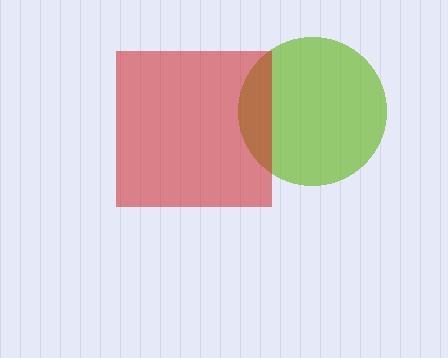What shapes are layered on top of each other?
The layered shapes are: a lime circle, a red square.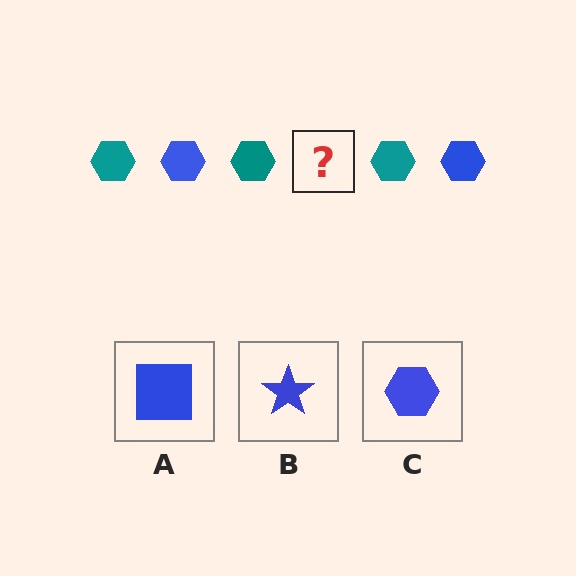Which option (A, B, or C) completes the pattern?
C.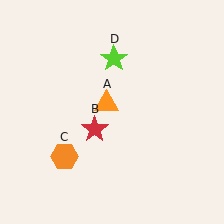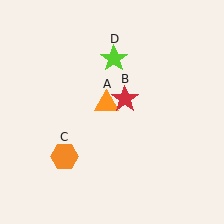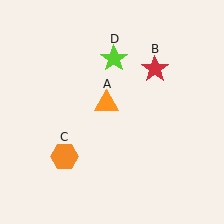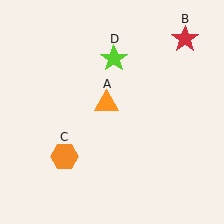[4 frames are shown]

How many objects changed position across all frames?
1 object changed position: red star (object B).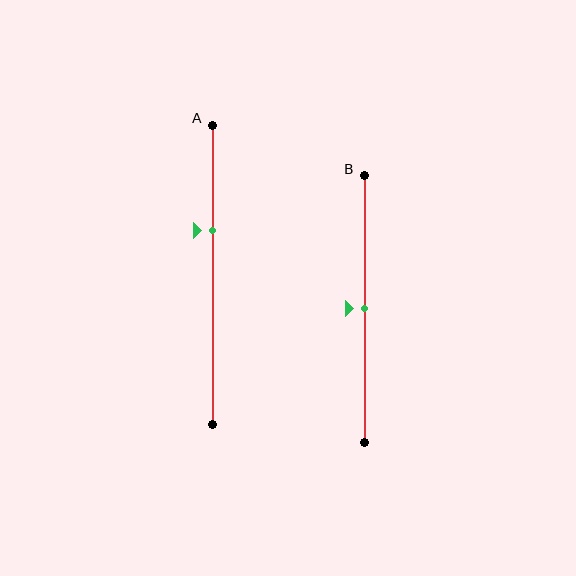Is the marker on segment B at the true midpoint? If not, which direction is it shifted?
Yes, the marker on segment B is at the true midpoint.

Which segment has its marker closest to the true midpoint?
Segment B has its marker closest to the true midpoint.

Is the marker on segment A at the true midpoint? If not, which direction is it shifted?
No, the marker on segment A is shifted upward by about 15% of the segment length.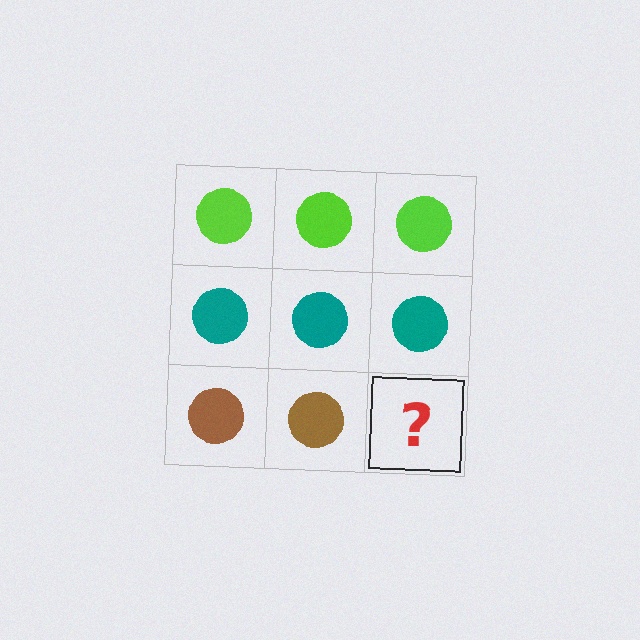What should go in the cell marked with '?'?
The missing cell should contain a brown circle.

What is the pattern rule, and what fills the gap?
The rule is that each row has a consistent color. The gap should be filled with a brown circle.